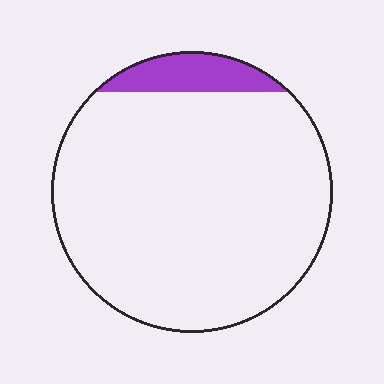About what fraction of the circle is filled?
About one tenth (1/10).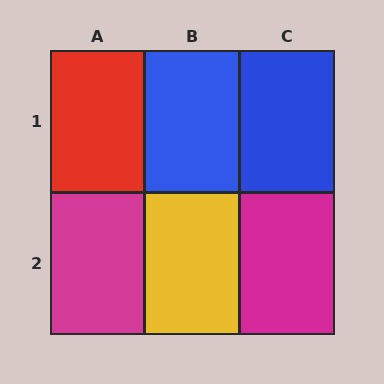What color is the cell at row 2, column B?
Yellow.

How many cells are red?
1 cell is red.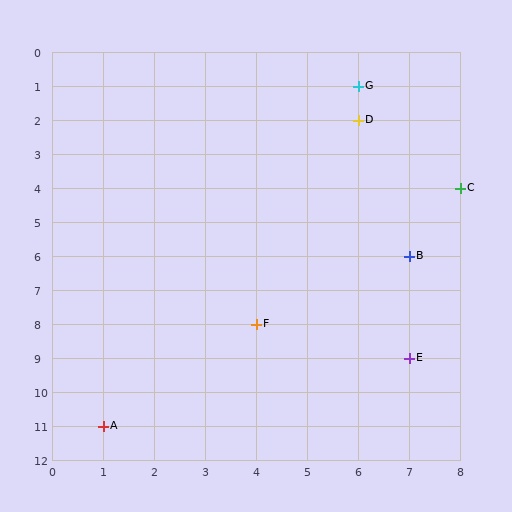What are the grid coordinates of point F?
Point F is at grid coordinates (4, 8).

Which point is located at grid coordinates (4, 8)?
Point F is at (4, 8).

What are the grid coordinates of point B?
Point B is at grid coordinates (7, 6).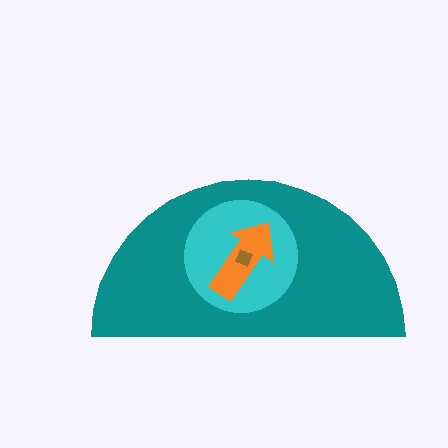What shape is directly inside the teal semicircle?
The cyan circle.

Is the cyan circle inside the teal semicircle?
Yes.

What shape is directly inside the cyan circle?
The orange arrow.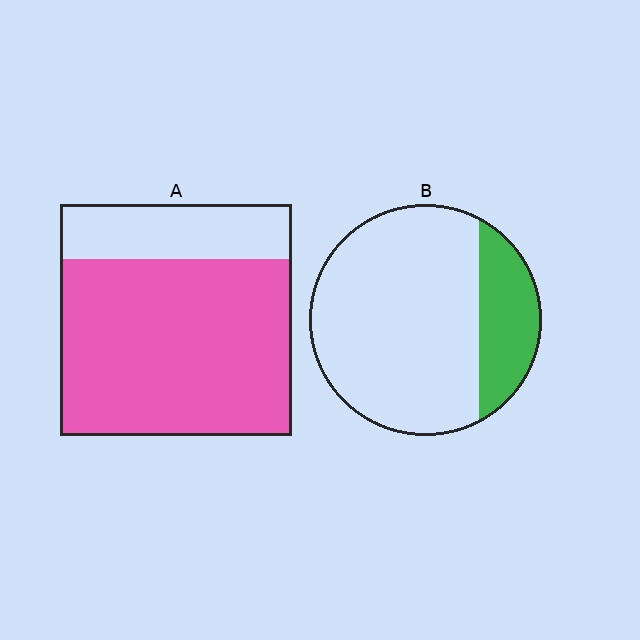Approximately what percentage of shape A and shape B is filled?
A is approximately 75% and B is approximately 20%.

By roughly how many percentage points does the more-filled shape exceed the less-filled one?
By roughly 55 percentage points (A over B).